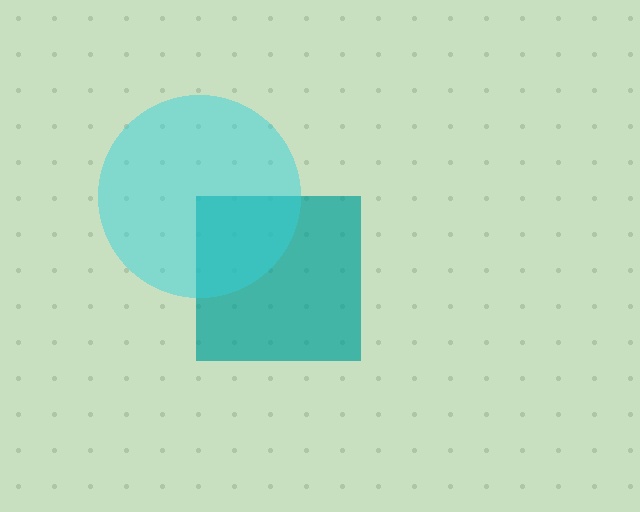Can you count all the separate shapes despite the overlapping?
Yes, there are 2 separate shapes.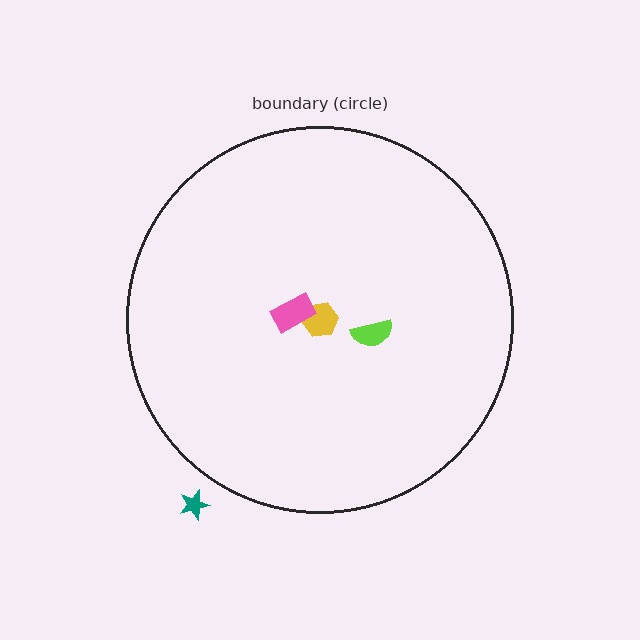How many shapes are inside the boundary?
3 inside, 1 outside.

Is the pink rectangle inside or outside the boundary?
Inside.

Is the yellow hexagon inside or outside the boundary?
Inside.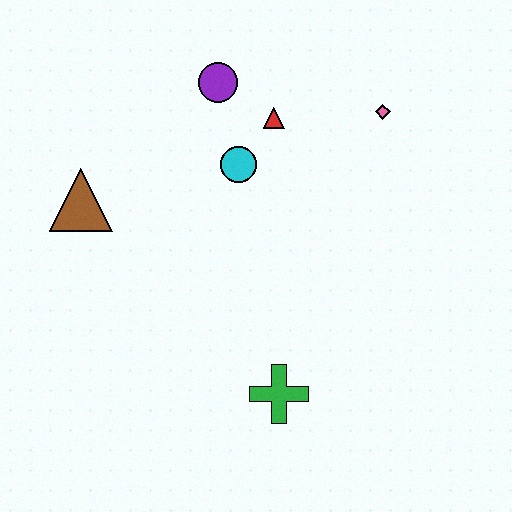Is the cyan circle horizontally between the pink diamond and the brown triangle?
Yes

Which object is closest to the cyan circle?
The red triangle is closest to the cyan circle.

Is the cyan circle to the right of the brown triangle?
Yes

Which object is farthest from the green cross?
The purple circle is farthest from the green cross.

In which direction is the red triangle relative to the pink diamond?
The red triangle is to the left of the pink diamond.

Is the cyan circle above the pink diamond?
No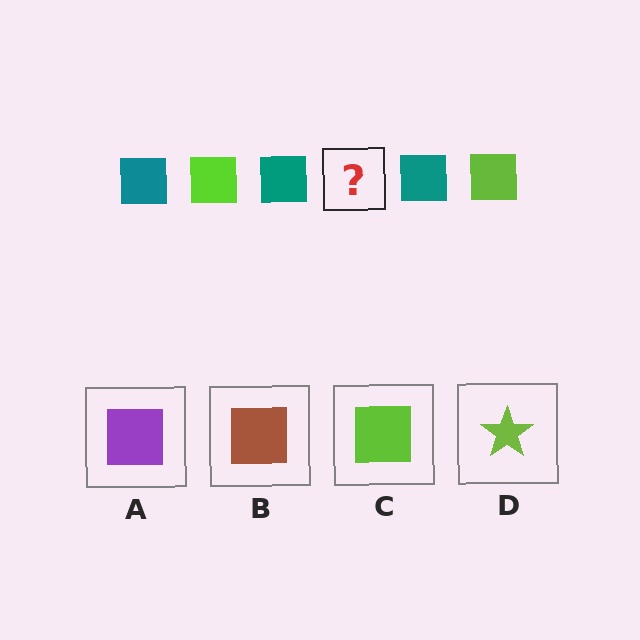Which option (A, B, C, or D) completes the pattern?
C.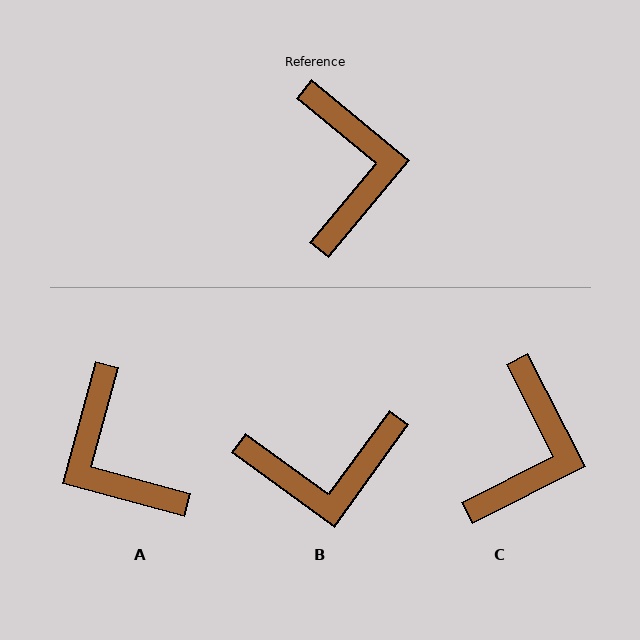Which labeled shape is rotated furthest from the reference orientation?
A, about 155 degrees away.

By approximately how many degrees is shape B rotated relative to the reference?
Approximately 86 degrees clockwise.